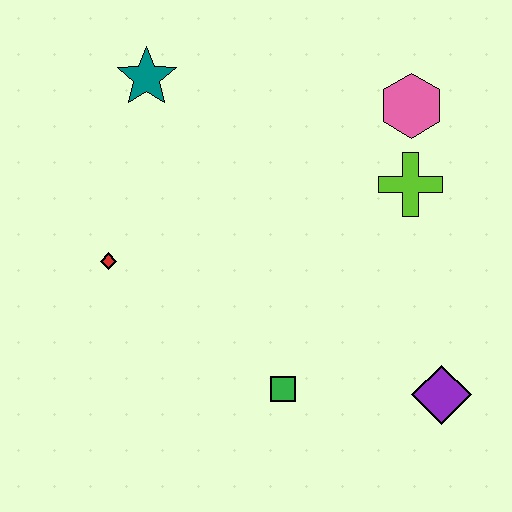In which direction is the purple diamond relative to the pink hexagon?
The purple diamond is below the pink hexagon.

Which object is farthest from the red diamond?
The purple diamond is farthest from the red diamond.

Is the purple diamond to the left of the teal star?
No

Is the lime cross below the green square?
No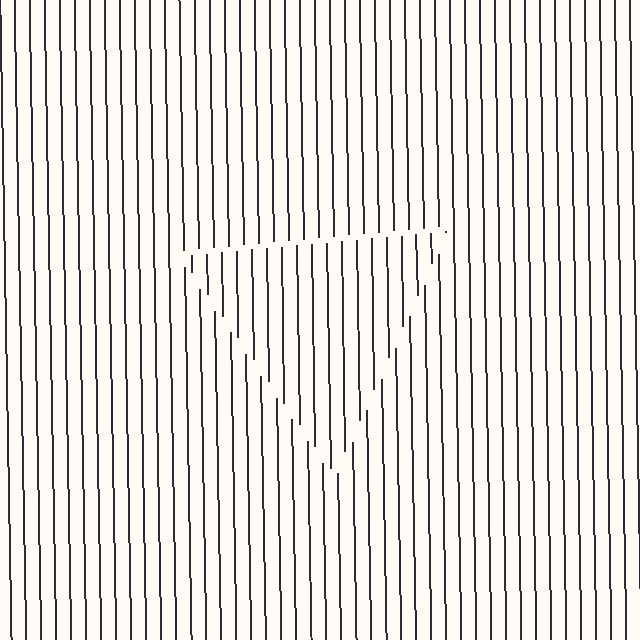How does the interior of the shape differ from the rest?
The interior of the shape contains the same grating, shifted by half a period — the contour is defined by the phase discontinuity where line-ends from the inner and outer gratings abut.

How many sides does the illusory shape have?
3 sides — the line-ends trace a triangle.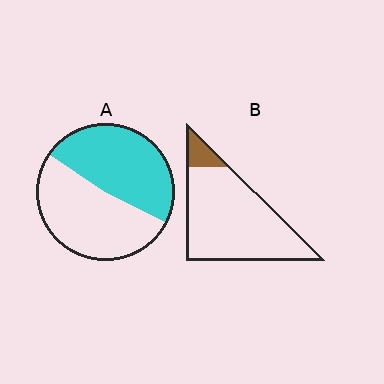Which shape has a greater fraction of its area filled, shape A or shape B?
Shape A.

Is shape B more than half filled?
No.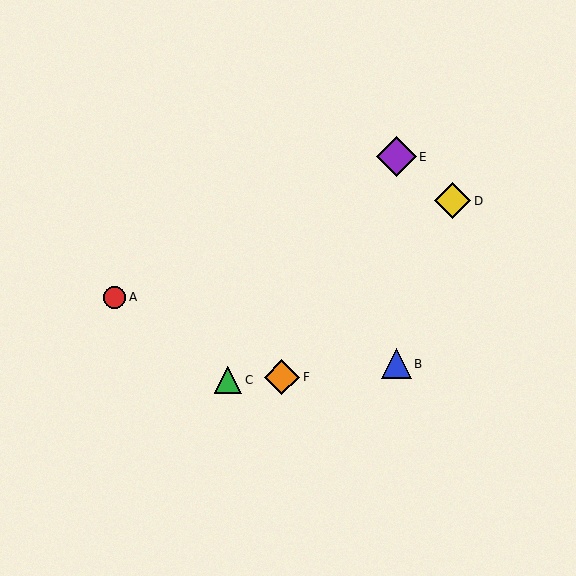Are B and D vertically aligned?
No, B is at x≈396 and D is at x≈453.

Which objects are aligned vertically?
Objects B, E are aligned vertically.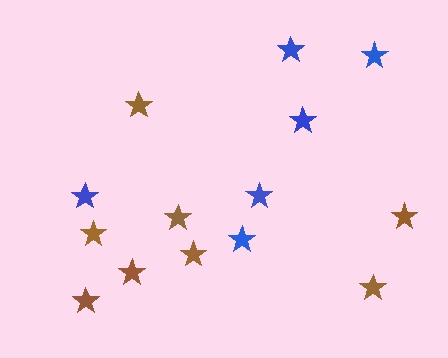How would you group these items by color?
There are 2 groups: one group of brown stars (8) and one group of blue stars (6).